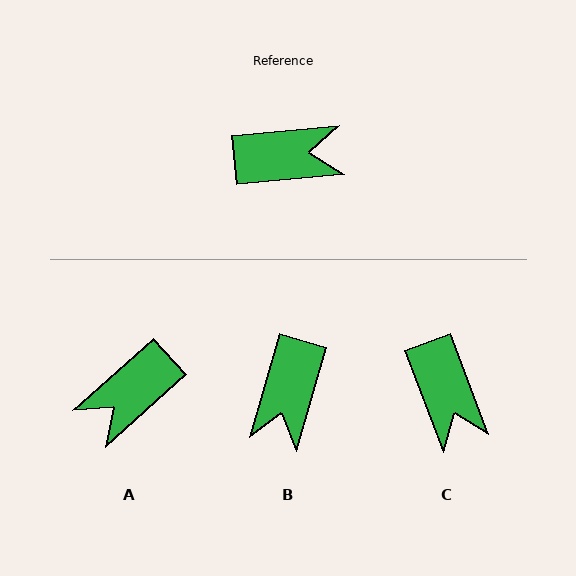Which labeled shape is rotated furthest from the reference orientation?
A, about 144 degrees away.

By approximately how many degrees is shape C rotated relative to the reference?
Approximately 74 degrees clockwise.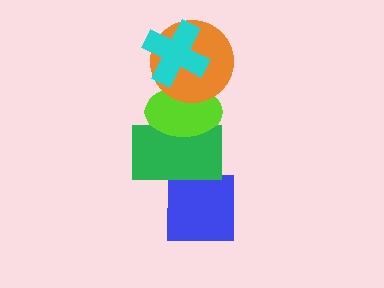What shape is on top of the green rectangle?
The lime ellipse is on top of the green rectangle.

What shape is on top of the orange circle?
The cyan cross is on top of the orange circle.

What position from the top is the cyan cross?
The cyan cross is 1st from the top.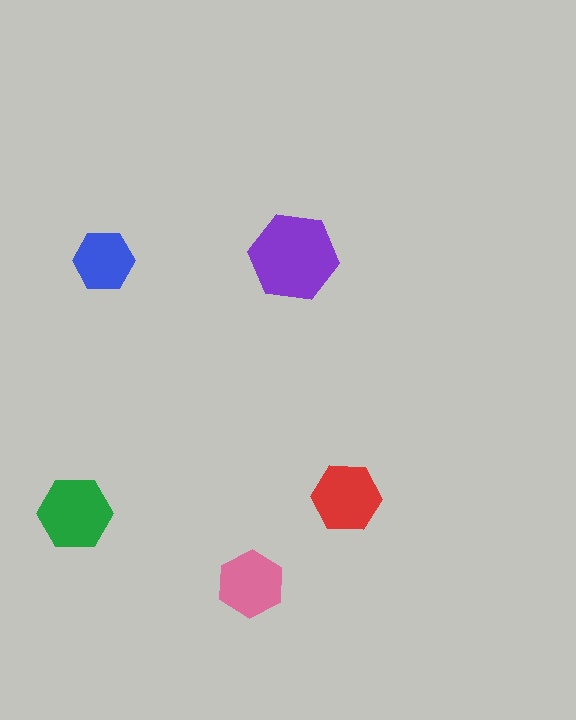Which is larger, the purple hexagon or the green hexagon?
The purple one.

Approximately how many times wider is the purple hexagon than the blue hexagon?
About 1.5 times wider.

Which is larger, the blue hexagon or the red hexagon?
The red one.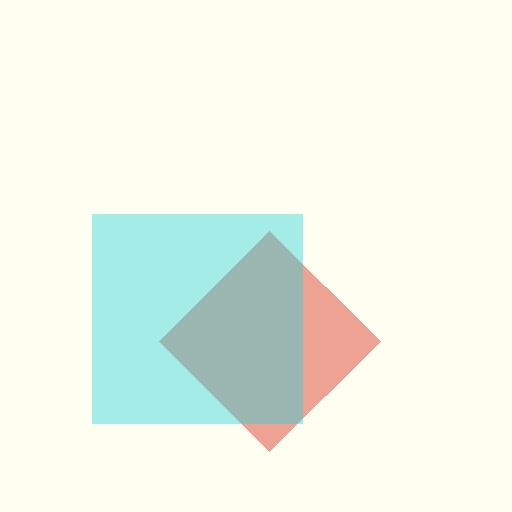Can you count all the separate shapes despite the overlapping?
Yes, there are 2 separate shapes.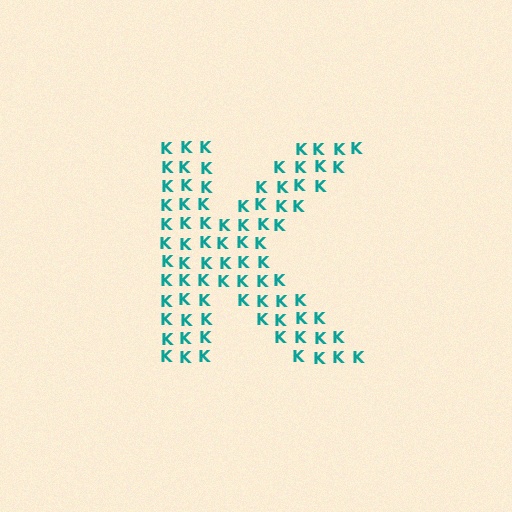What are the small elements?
The small elements are letter K's.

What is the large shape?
The large shape is the letter K.